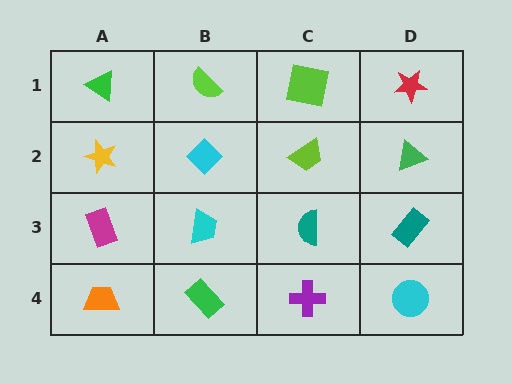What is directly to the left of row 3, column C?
A cyan trapezoid.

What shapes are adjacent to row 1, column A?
A yellow star (row 2, column A), a lime semicircle (row 1, column B).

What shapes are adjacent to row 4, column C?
A teal semicircle (row 3, column C), a green rectangle (row 4, column B), a cyan circle (row 4, column D).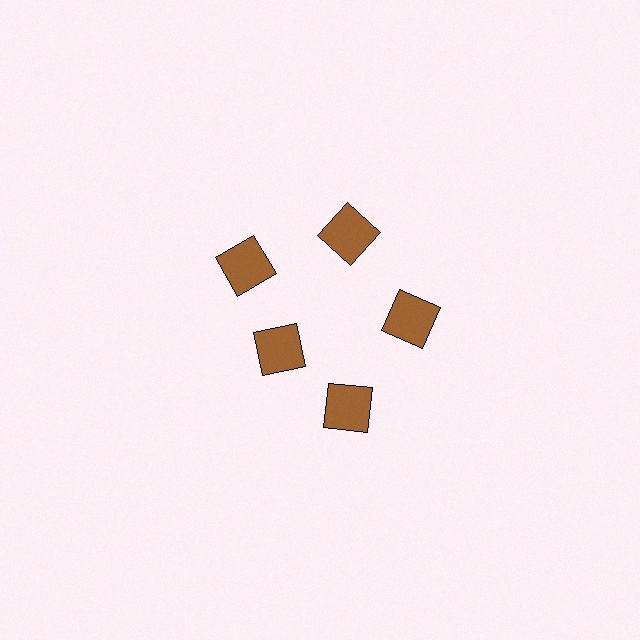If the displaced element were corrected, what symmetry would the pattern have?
It would have 5-fold rotational symmetry — the pattern would map onto itself every 72 degrees.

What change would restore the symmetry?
The symmetry would be restored by moving it outward, back onto the ring so that all 5 squares sit at equal angles and equal distance from the center.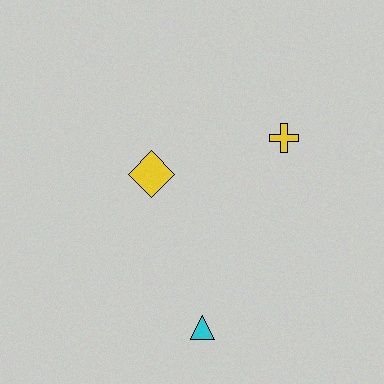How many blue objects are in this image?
There are no blue objects.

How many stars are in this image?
There are no stars.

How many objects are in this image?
There are 3 objects.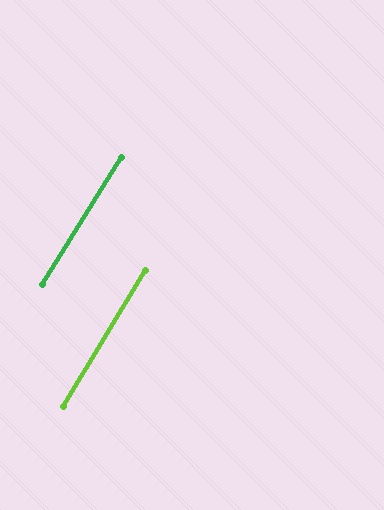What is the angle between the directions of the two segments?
Approximately 1 degree.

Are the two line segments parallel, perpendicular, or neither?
Parallel — their directions differ by only 0.8°.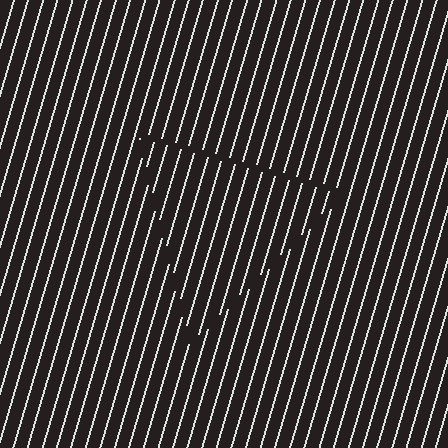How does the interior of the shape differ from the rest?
The interior of the shape contains the same grating, shifted by half a period — the contour is defined by the phase discontinuity where line-ends from the inner and outer gratings abut.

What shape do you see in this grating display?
An illusory triangle. The interior of the shape contains the same grating, shifted by half a period — the contour is defined by the phase discontinuity where line-ends from the inner and outer gratings abut.